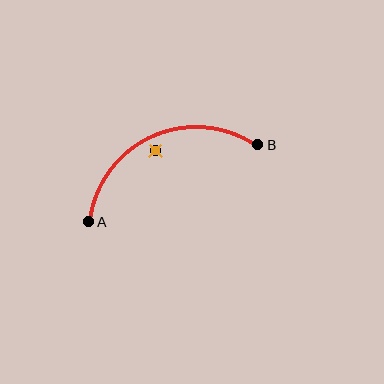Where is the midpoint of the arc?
The arc midpoint is the point on the curve farthest from the straight line joining A and B. It sits above that line.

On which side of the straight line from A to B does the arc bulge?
The arc bulges above the straight line connecting A and B.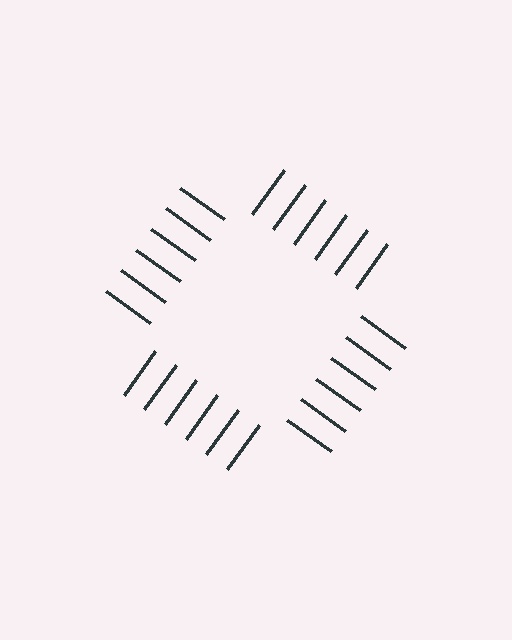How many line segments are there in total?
24 — 6 along each of the 4 edges.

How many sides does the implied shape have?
4 sides — the line-ends trace a square.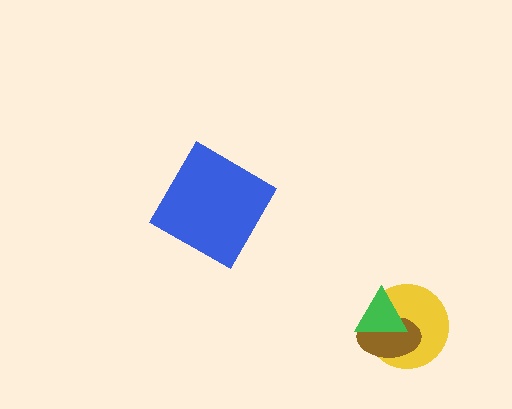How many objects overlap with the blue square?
0 objects overlap with the blue square.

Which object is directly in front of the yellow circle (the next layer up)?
The brown ellipse is directly in front of the yellow circle.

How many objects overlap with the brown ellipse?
2 objects overlap with the brown ellipse.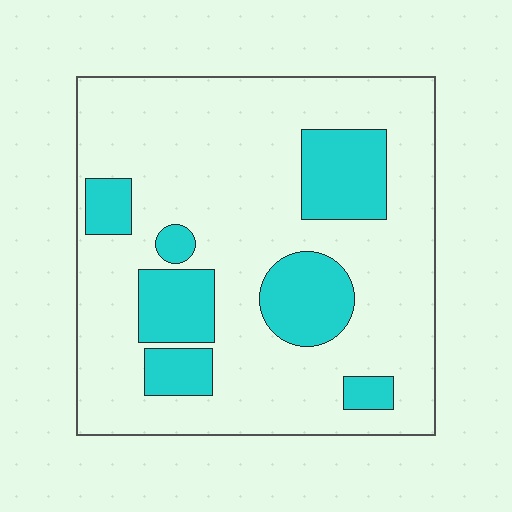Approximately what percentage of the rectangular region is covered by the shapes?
Approximately 25%.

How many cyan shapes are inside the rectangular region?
7.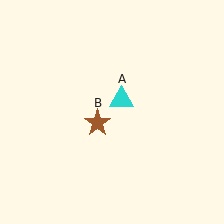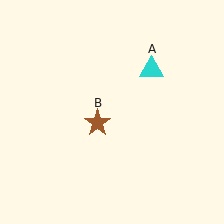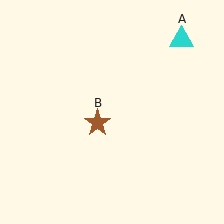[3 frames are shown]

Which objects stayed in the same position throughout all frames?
Brown star (object B) remained stationary.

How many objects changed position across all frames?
1 object changed position: cyan triangle (object A).